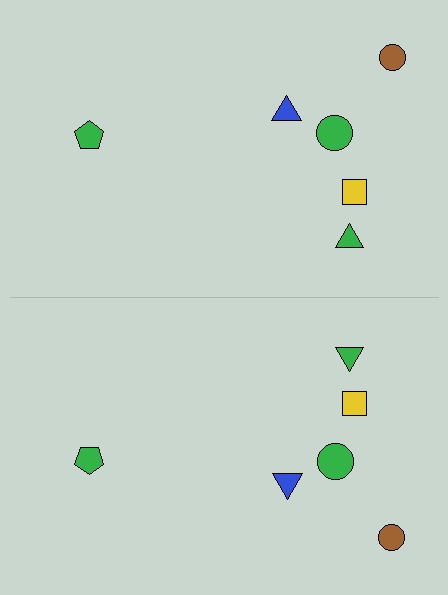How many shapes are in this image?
There are 12 shapes in this image.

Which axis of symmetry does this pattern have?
The pattern has a horizontal axis of symmetry running through the center of the image.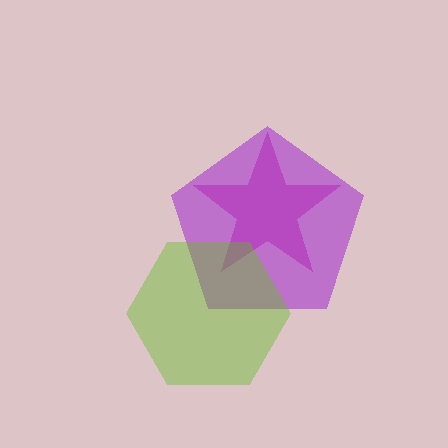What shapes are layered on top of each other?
The layered shapes are: a magenta star, a purple pentagon, a lime hexagon.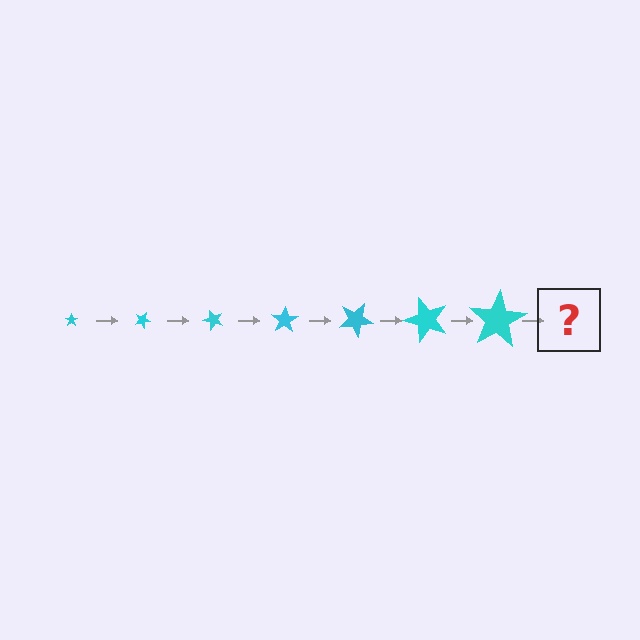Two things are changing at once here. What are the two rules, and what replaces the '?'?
The two rules are that the star grows larger each step and it rotates 25 degrees each step. The '?' should be a star, larger than the previous one and rotated 175 degrees from the start.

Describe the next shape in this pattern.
It should be a star, larger than the previous one and rotated 175 degrees from the start.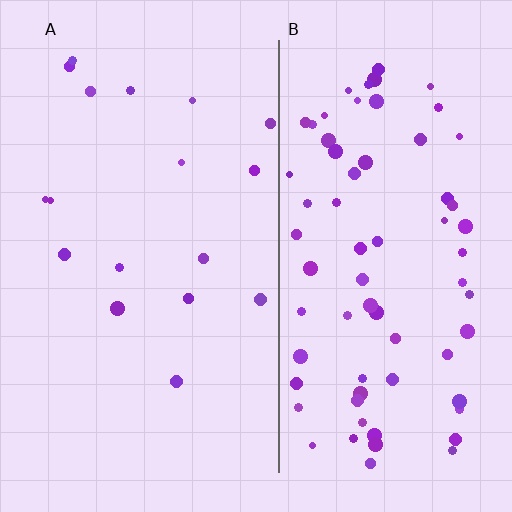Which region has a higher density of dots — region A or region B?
B (the right).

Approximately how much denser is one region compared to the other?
Approximately 4.1× — region B over region A.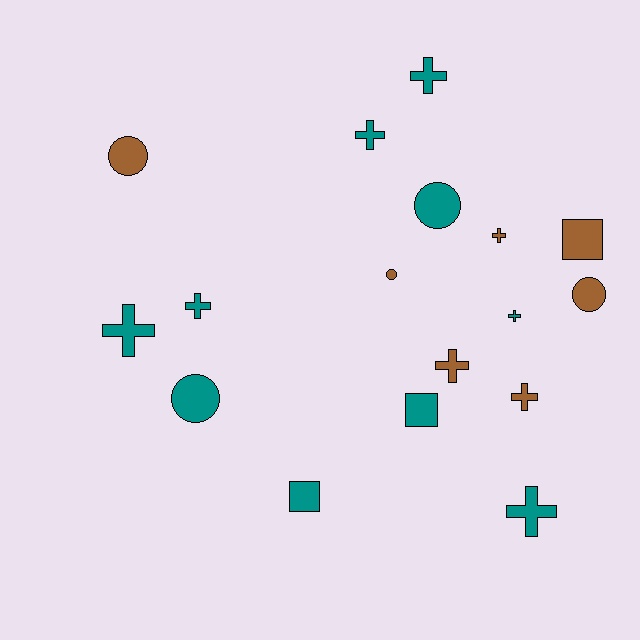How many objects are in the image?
There are 17 objects.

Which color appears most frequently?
Teal, with 10 objects.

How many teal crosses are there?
There are 6 teal crosses.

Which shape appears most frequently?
Cross, with 9 objects.